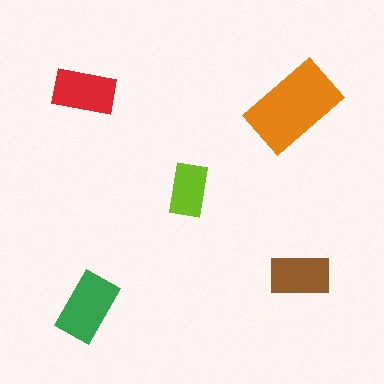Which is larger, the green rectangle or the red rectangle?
The green one.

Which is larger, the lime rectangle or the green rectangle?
The green one.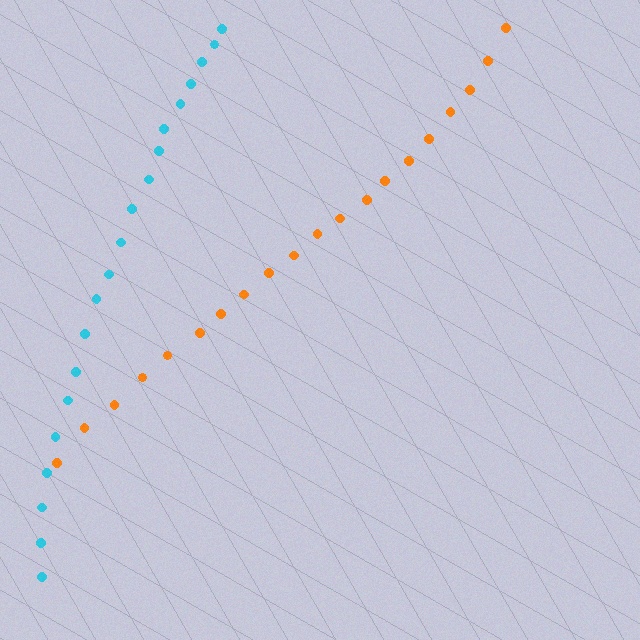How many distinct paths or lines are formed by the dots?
There are 2 distinct paths.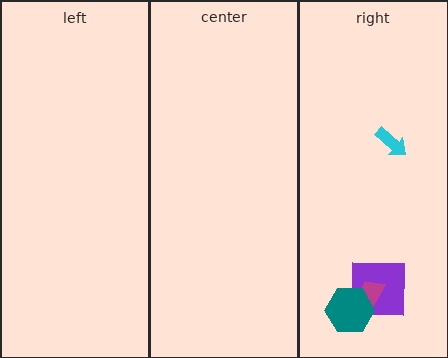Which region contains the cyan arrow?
The right region.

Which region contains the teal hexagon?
The right region.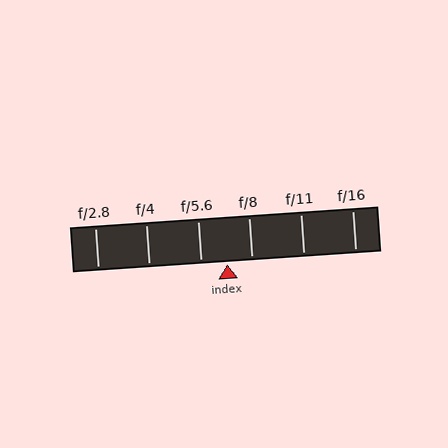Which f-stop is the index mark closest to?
The index mark is closest to f/8.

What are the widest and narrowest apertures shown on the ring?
The widest aperture shown is f/2.8 and the narrowest is f/16.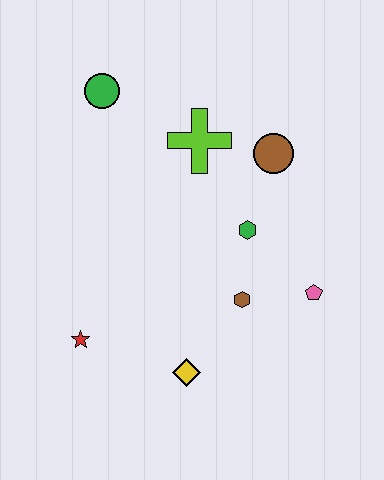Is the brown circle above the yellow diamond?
Yes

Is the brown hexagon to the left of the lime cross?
No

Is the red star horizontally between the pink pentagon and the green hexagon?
No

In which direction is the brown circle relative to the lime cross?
The brown circle is to the right of the lime cross.